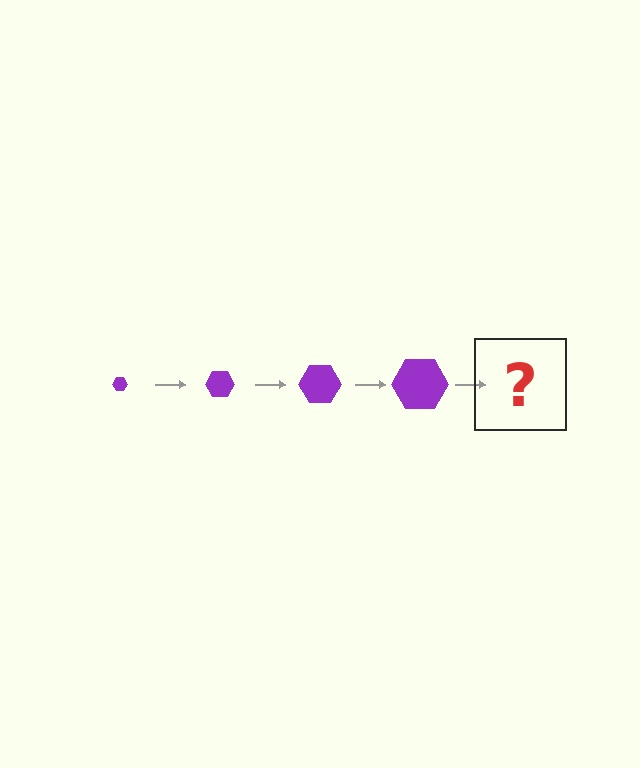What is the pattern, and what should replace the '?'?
The pattern is that the hexagon gets progressively larger each step. The '?' should be a purple hexagon, larger than the previous one.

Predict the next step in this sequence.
The next step is a purple hexagon, larger than the previous one.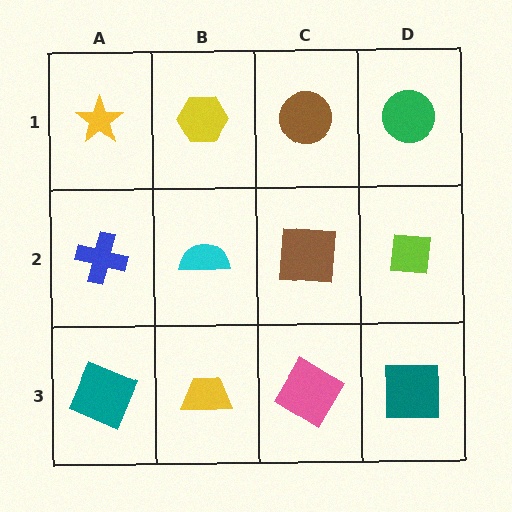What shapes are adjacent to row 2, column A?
A yellow star (row 1, column A), a teal square (row 3, column A), a cyan semicircle (row 2, column B).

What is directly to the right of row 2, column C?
A lime square.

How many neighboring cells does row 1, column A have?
2.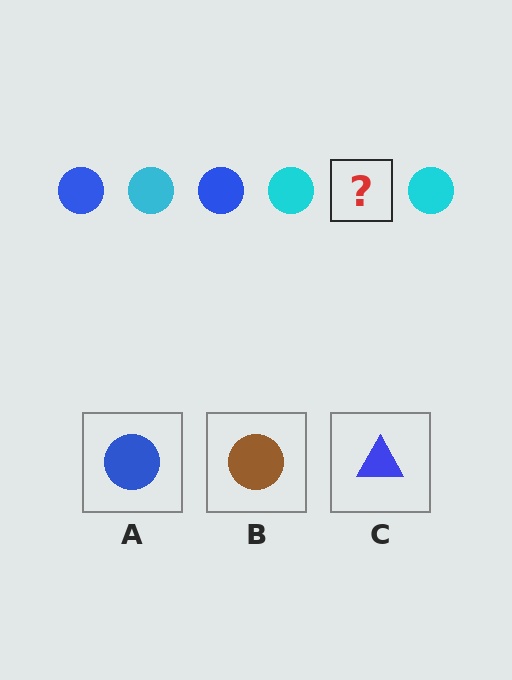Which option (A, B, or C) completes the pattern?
A.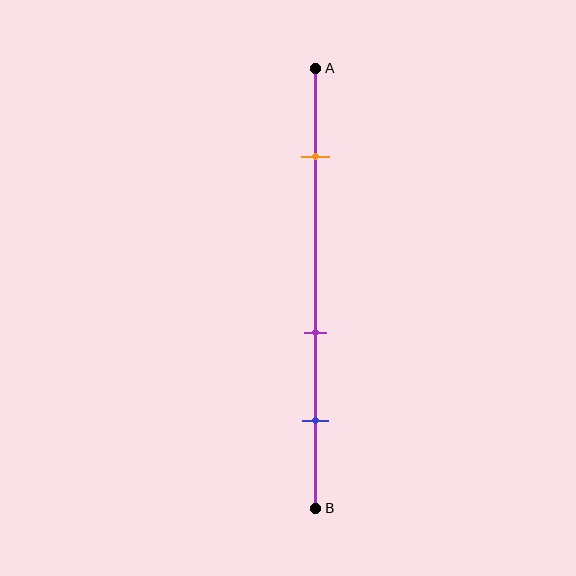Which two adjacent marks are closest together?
The purple and blue marks are the closest adjacent pair.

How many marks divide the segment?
There are 3 marks dividing the segment.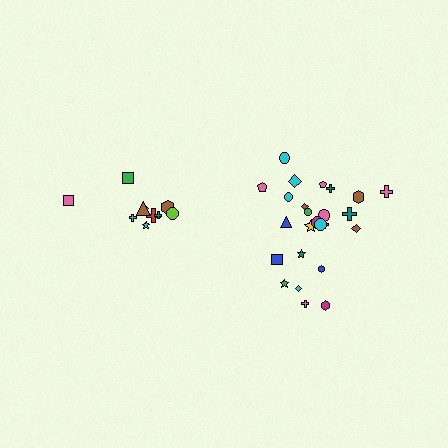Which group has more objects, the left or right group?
The right group.